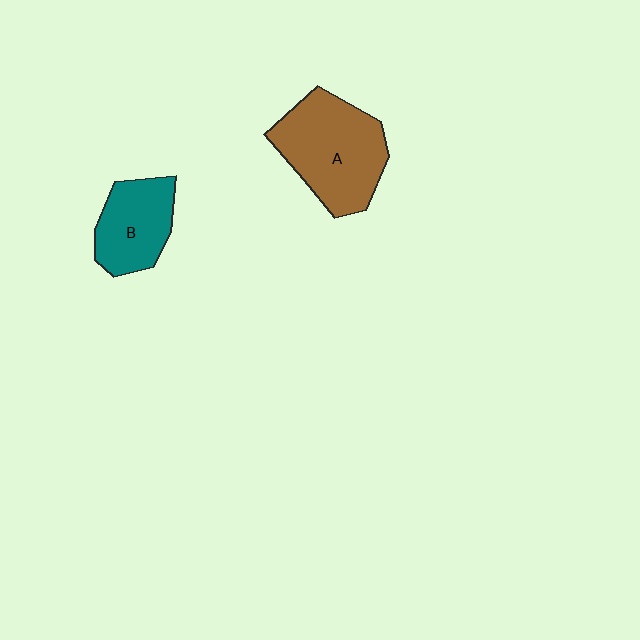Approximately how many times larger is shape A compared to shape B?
Approximately 1.5 times.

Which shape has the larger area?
Shape A (brown).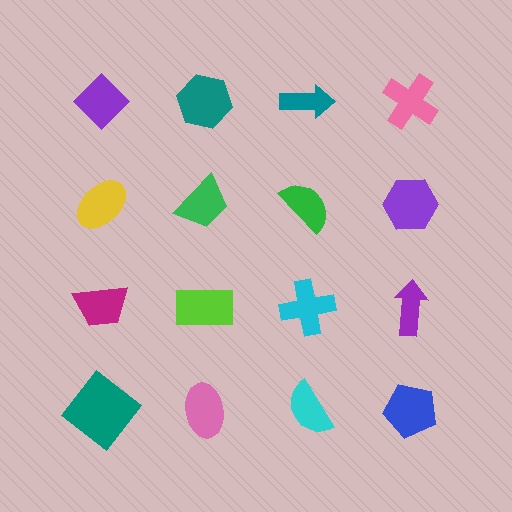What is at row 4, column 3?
A cyan semicircle.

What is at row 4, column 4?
A blue pentagon.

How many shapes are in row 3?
4 shapes.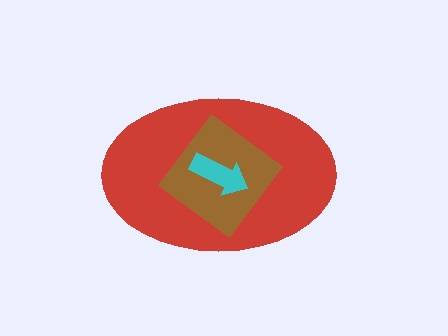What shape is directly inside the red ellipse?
The brown diamond.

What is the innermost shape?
The cyan arrow.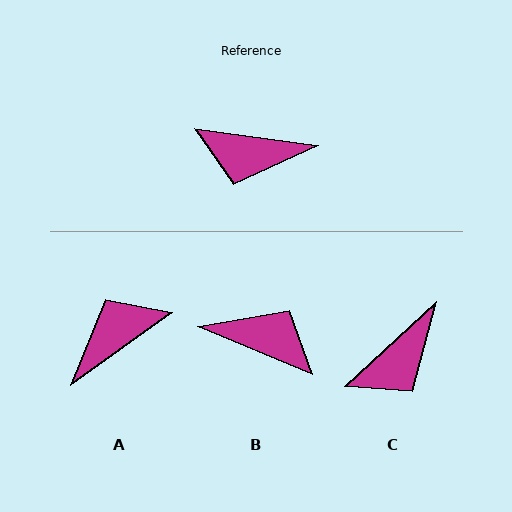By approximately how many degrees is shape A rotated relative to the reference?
Approximately 136 degrees clockwise.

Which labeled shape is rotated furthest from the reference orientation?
B, about 166 degrees away.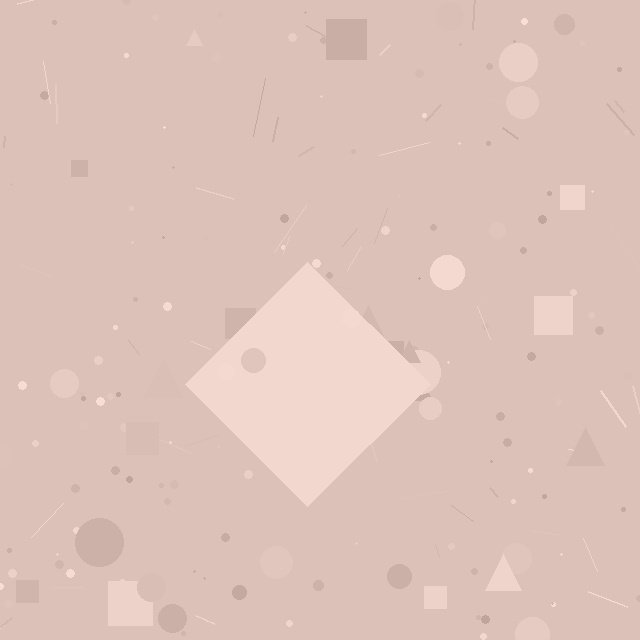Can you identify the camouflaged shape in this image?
The camouflaged shape is a diamond.